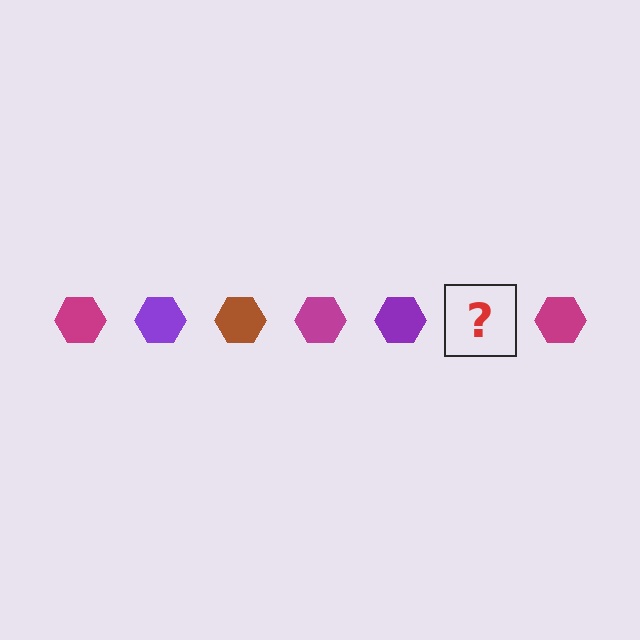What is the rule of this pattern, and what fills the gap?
The rule is that the pattern cycles through magenta, purple, brown hexagons. The gap should be filled with a brown hexagon.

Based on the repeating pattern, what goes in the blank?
The blank should be a brown hexagon.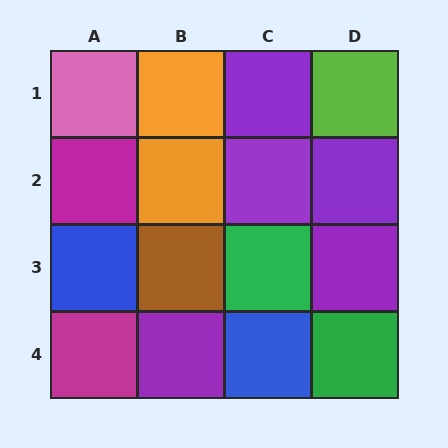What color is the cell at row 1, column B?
Orange.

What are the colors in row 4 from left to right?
Magenta, purple, blue, green.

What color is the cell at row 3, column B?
Brown.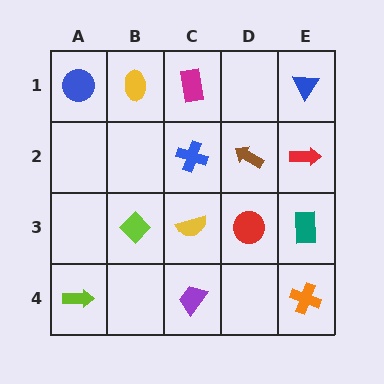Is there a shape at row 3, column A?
No, that cell is empty.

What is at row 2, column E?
A red arrow.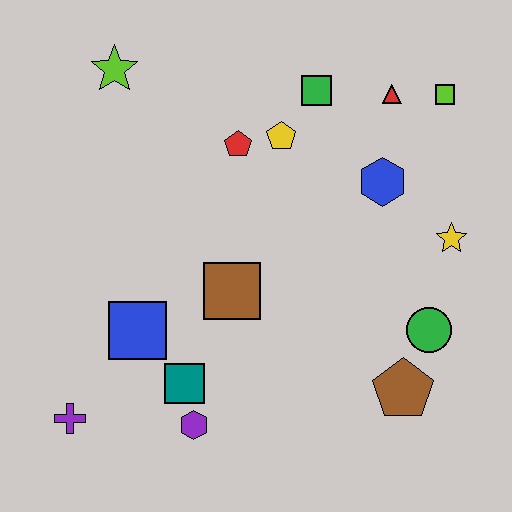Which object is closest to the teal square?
The purple hexagon is closest to the teal square.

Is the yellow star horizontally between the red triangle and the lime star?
No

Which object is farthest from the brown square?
The lime square is farthest from the brown square.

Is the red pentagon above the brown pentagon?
Yes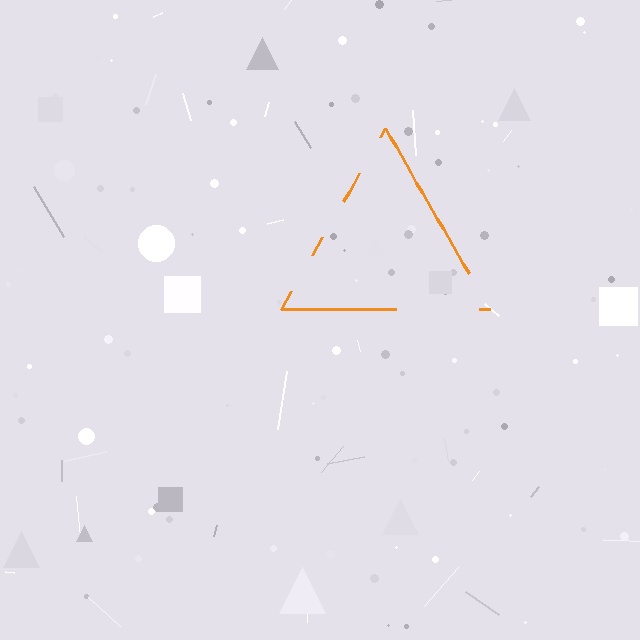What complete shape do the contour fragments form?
The contour fragments form a triangle.